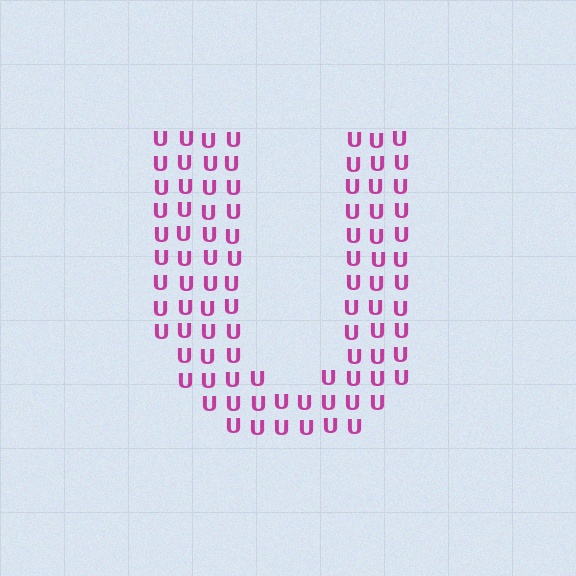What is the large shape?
The large shape is the letter U.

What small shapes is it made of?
It is made of small letter U's.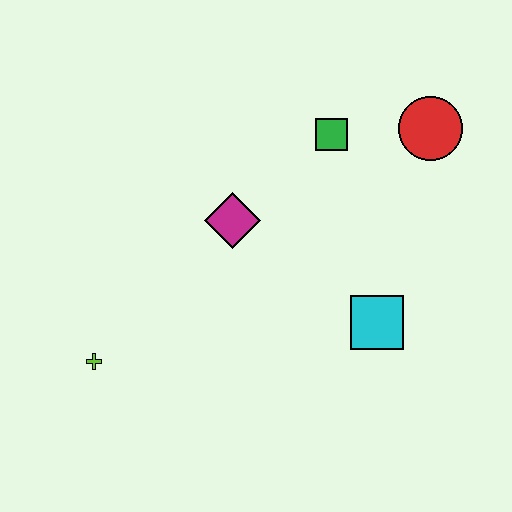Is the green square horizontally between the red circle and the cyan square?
No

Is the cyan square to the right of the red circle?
No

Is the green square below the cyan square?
No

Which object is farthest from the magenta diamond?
The red circle is farthest from the magenta diamond.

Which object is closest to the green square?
The red circle is closest to the green square.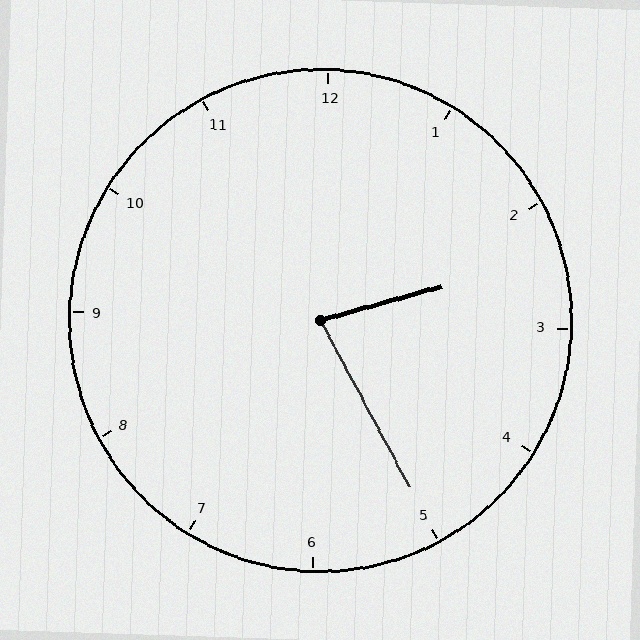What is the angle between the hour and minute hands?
Approximately 78 degrees.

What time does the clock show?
2:25.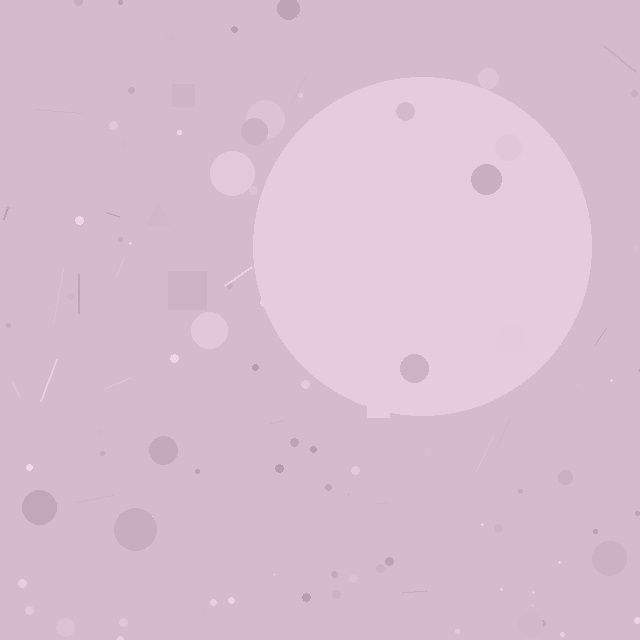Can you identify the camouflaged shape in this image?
The camouflaged shape is a circle.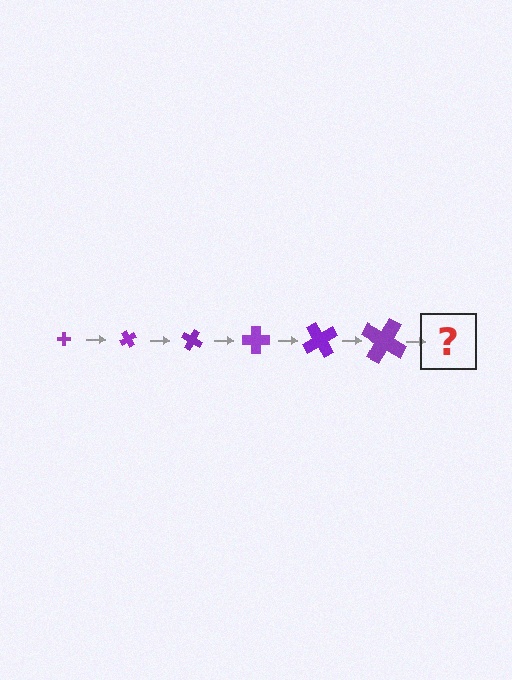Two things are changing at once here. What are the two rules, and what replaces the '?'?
The two rules are that the cross grows larger each step and it rotates 60 degrees each step. The '?' should be a cross, larger than the previous one and rotated 360 degrees from the start.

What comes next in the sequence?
The next element should be a cross, larger than the previous one and rotated 360 degrees from the start.